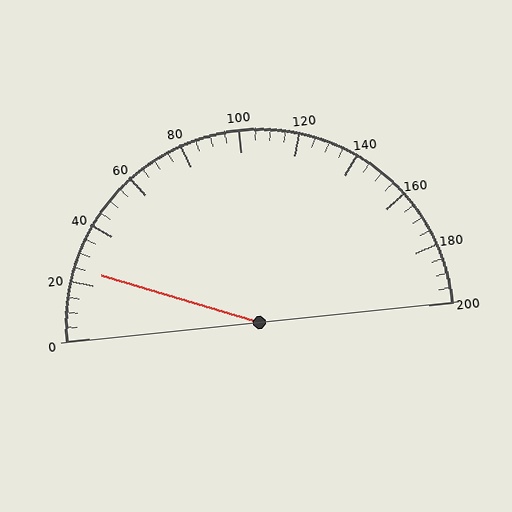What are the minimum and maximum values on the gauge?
The gauge ranges from 0 to 200.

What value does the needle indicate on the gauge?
The needle indicates approximately 25.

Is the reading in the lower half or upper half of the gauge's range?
The reading is in the lower half of the range (0 to 200).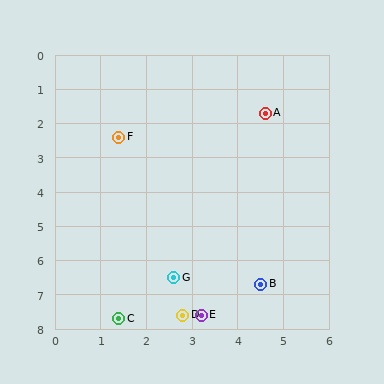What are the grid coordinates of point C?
Point C is at approximately (1.4, 7.7).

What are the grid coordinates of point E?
Point E is at approximately (3.2, 7.6).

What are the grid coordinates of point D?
Point D is at approximately (2.8, 7.6).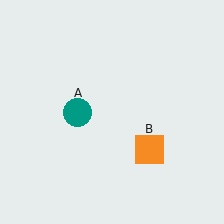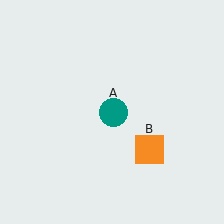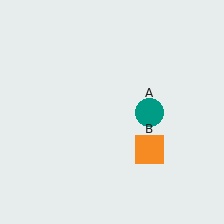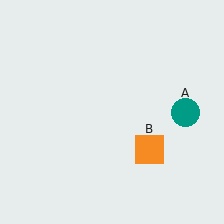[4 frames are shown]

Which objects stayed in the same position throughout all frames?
Orange square (object B) remained stationary.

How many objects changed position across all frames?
1 object changed position: teal circle (object A).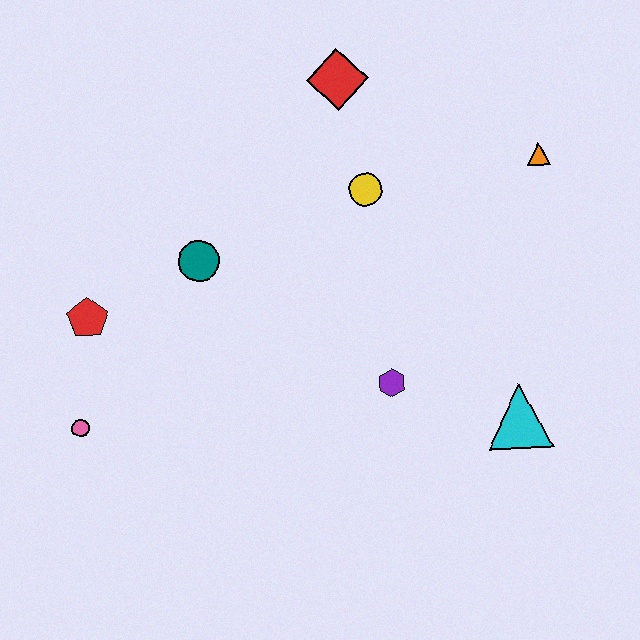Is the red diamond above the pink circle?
Yes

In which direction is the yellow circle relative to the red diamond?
The yellow circle is below the red diamond.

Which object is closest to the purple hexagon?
The cyan triangle is closest to the purple hexagon.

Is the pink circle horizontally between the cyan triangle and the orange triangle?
No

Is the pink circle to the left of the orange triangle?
Yes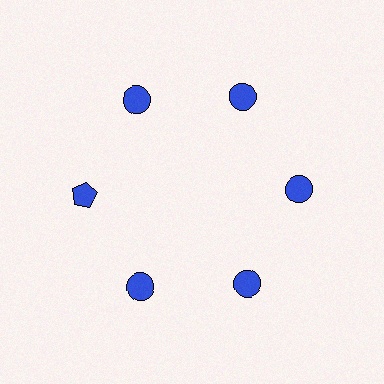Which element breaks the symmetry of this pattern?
The blue pentagon at roughly the 9 o'clock position breaks the symmetry. All other shapes are blue circles.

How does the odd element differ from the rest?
It has a different shape: pentagon instead of circle.